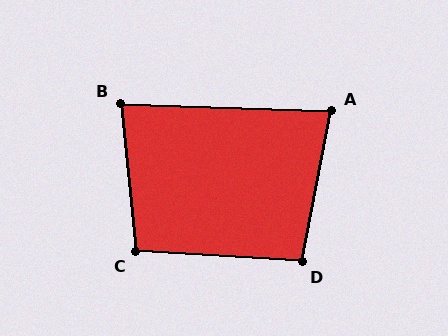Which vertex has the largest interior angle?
C, at approximately 99 degrees.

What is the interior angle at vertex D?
Approximately 98 degrees (obtuse).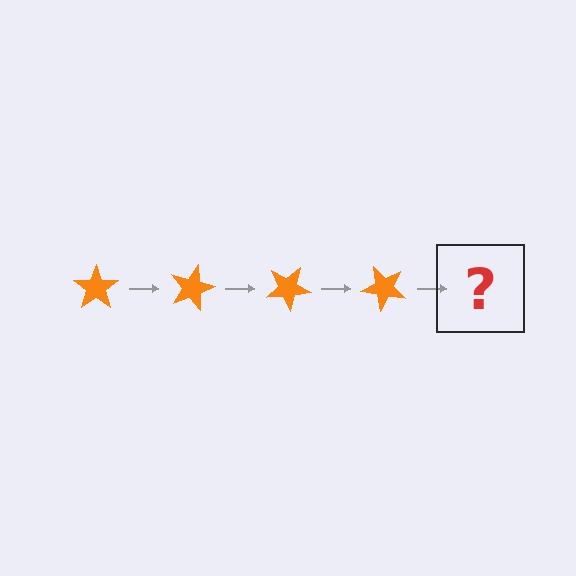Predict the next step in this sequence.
The next step is an orange star rotated 60 degrees.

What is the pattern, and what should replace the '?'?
The pattern is that the star rotates 15 degrees each step. The '?' should be an orange star rotated 60 degrees.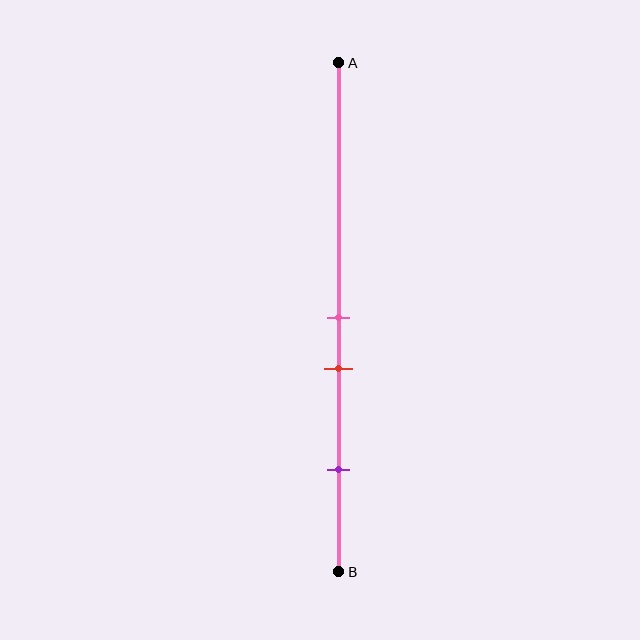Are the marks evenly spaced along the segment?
No, the marks are not evenly spaced.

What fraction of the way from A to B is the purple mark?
The purple mark is approximately 80% (0.8) of the way from A to B.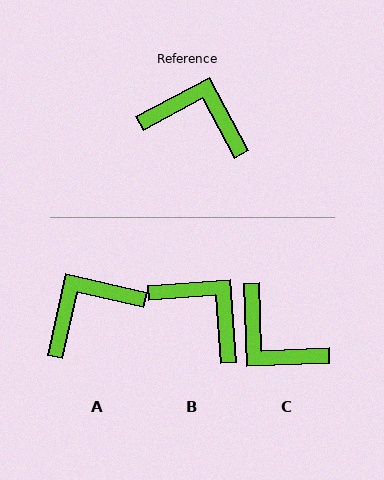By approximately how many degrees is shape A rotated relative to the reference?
Approximately 49 degrees counter-clockwise.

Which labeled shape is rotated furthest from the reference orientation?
C, about 154 degrees away.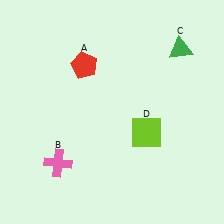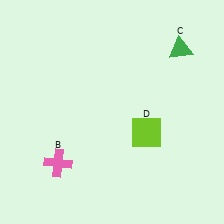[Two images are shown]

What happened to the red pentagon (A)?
The red pentagon (A) was removed in Image 2. It was in the top-left area of Image 1.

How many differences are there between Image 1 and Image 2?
There is 1 difference between the two images.